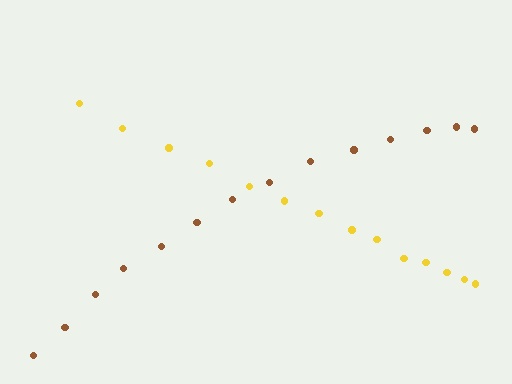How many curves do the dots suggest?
There are 2 distinct paths.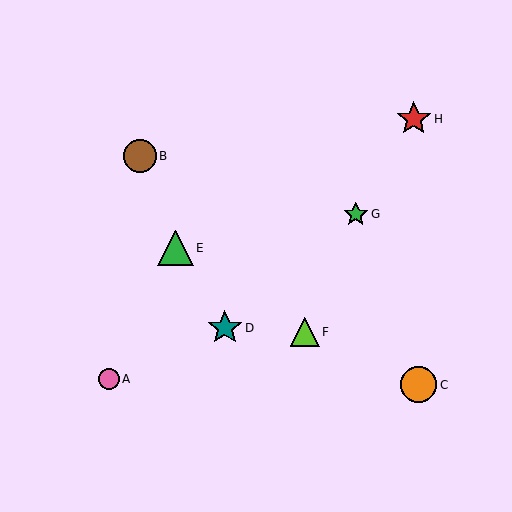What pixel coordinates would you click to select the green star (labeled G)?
Click at (356, 214) to select the green star G.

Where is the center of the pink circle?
The center of the pink circle is at (109, 379).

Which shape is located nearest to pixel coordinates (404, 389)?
The orange circle (labeled C) at (419, 385) is nearest to that location.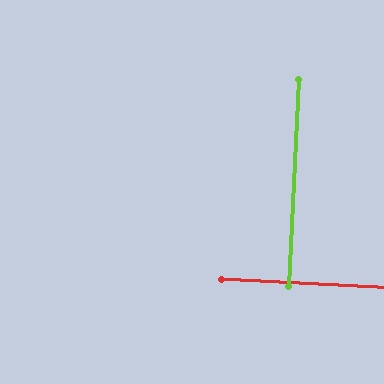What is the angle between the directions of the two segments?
Approximately 90 degrees.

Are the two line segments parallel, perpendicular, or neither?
Perpendicular — they meet at approximately 90°.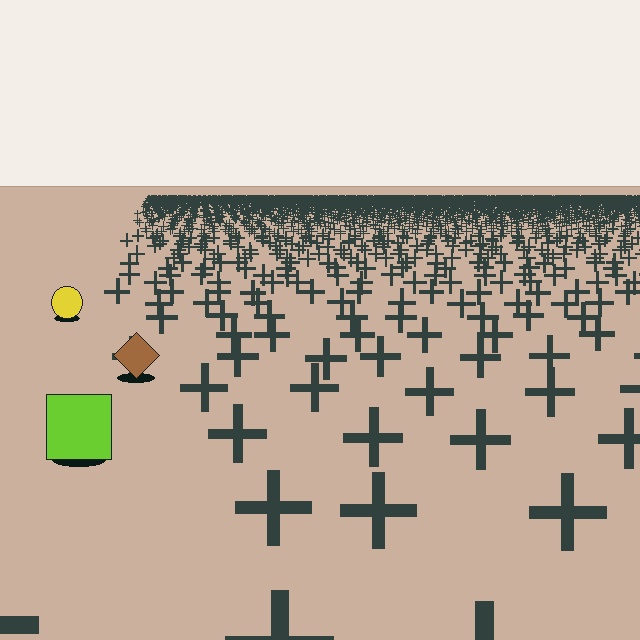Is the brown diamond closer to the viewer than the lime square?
No. The lime square is closer — you can tell from the texture gradient: the ground texture is coarser near it.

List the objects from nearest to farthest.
From nearest to farthest: the lime square, the brown diamond, the yellow circle.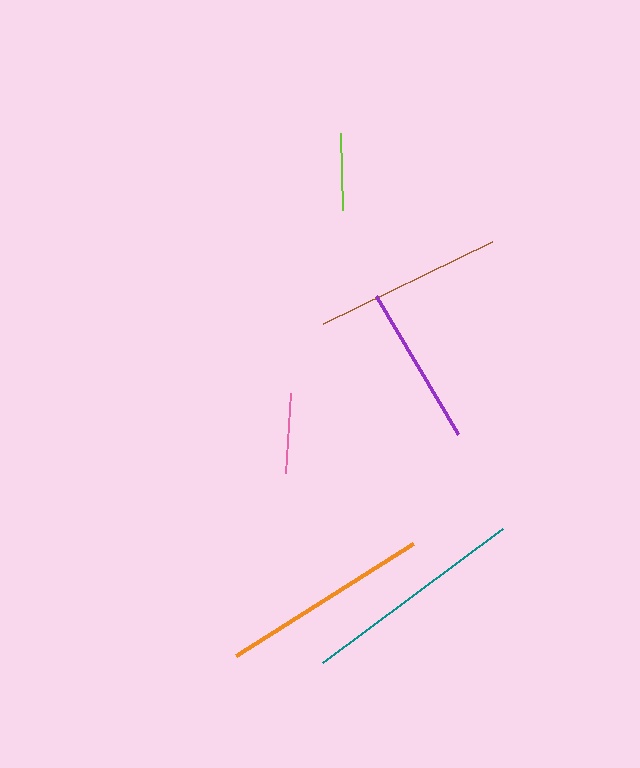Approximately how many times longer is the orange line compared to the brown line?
The orange line is approximately 1.1 times the length of the brown line.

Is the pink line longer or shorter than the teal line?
The teal line is longer than the pink line.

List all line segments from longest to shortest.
From longest to shortest: teal, orange, brown, purple, pink, lime.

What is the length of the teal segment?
The teal segment is approximately 224 pixels long.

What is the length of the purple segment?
The purple segment is approximately 160 pixels long.